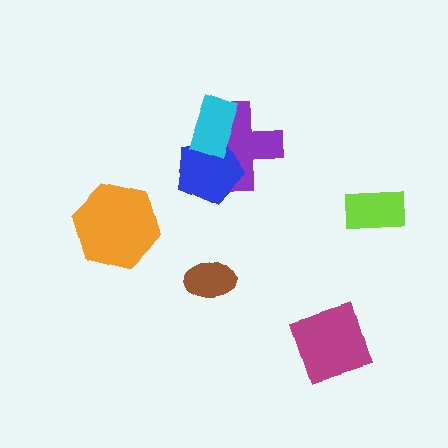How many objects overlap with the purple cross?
2 objects overlap with the purple cross.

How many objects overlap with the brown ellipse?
0 objects overlap with the brown ellipse.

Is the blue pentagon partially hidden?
Yes, it is partially covered by another shape.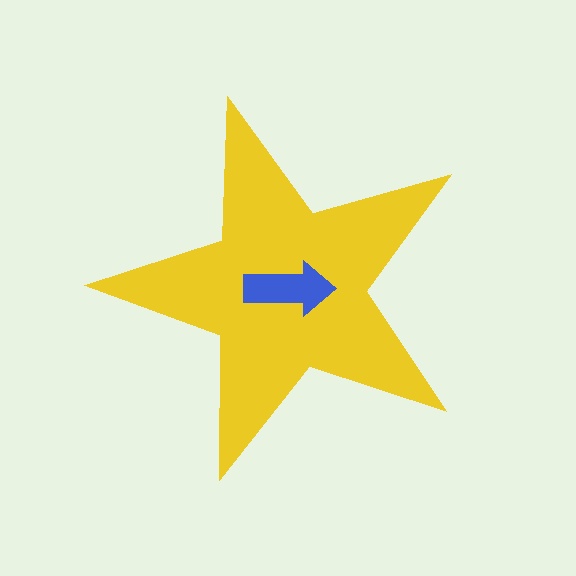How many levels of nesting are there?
2.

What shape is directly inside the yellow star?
The blue arrow.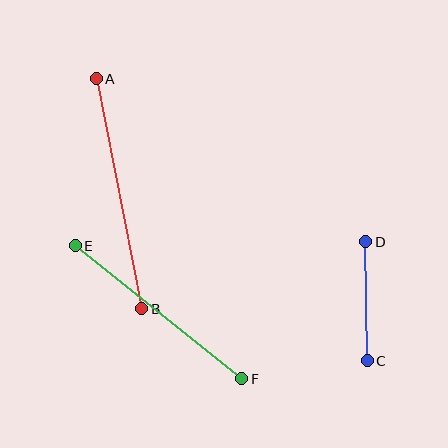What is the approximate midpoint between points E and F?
The midpoint is at approximately (159, 312) pixels.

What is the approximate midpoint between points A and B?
The midpoint is at approximately (119, 194) pixels.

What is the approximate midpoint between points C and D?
The midpoint is at approximately (366, 301) pixels.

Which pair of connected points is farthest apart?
Points A and B are farthest apart.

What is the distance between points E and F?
The distance is approximately 213 pixels.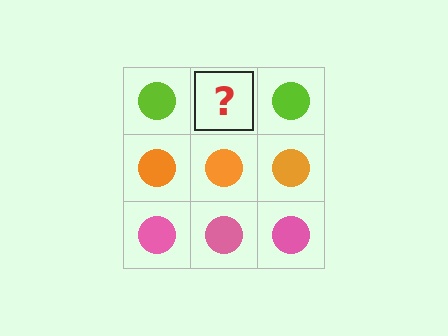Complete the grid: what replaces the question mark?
The question mark should be replaced with a lime circle.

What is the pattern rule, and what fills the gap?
The rule is that each row has a consistent color. The gap should be filled with a lime circle.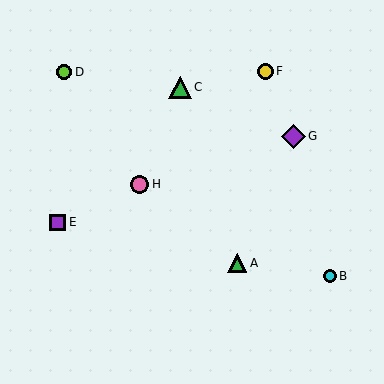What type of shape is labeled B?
Shape B is a cyan circle.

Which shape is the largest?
The purple diamond (labeled G) is the largest.